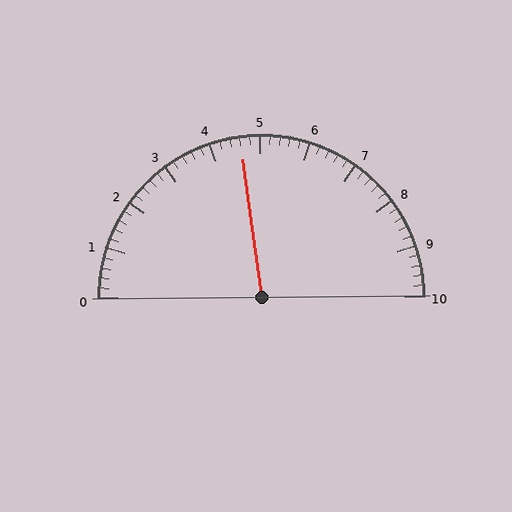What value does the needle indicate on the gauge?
The needle indicates approximately 4.6.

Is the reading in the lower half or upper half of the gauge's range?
The reading is in the lower half of the range (0 to 10).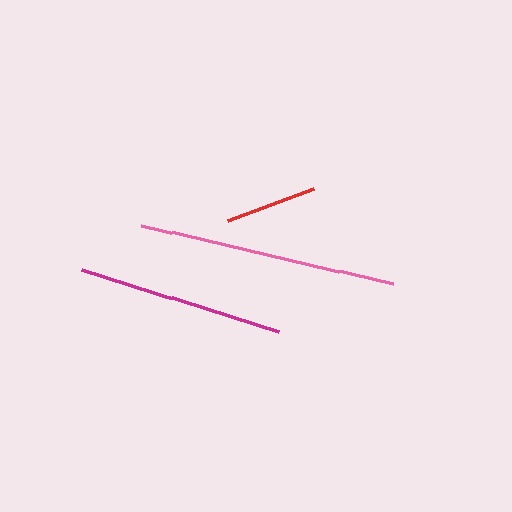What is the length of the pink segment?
The pink segment is approximately 259 pixels long.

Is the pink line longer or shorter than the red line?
The pink line is longer than the red line.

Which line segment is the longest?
The pink line is the longest at approximately 259 pixels.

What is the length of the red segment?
The red segment is approximately 92 pixels long.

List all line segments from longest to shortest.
From longest to shortest: pink, magenta, red.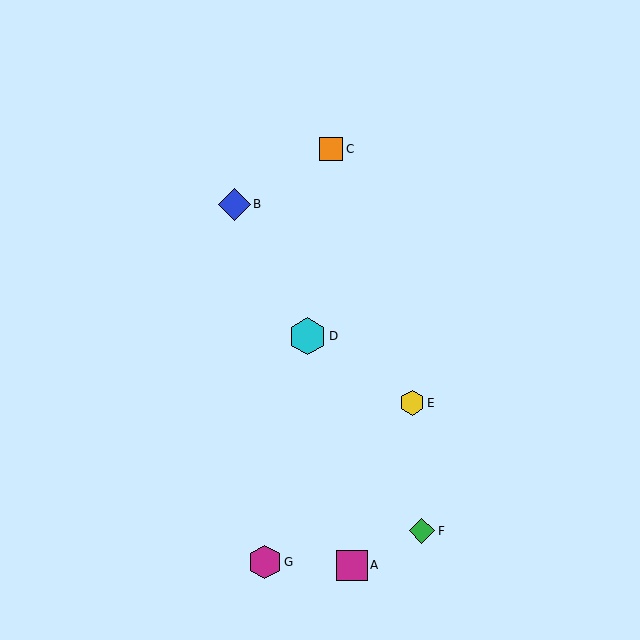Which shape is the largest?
The cyan hexagon (labeled D) is the largest.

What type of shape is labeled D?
Shape D is a cyan hexagon.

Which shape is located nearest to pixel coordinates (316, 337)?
The cyan hexagon (labeled D) at (307, 336) is nearest to that location.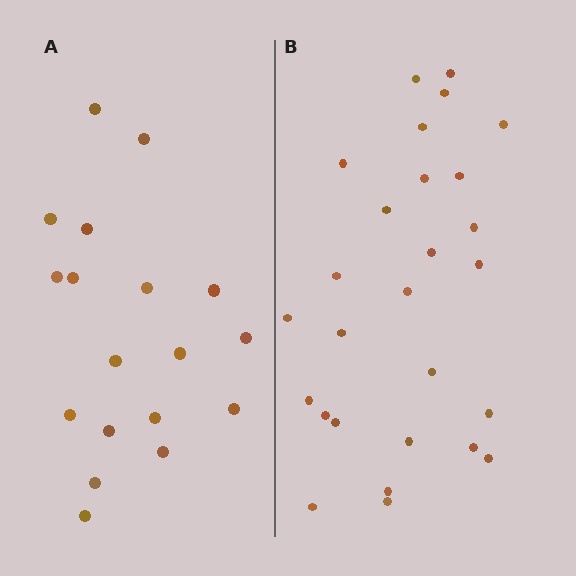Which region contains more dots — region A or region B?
Region B (the right region) has more dots.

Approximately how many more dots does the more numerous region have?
Region B has roughly 8 or so more dots than region A.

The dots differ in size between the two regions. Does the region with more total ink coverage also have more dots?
No. Region A has more total ink coverage because its dots are larger, but region B actually contains more individual dots. Total area can be misleading — the number of items is what matters here.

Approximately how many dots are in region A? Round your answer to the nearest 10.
About 20 dots. (The exact count is 18, which rounds to 20.)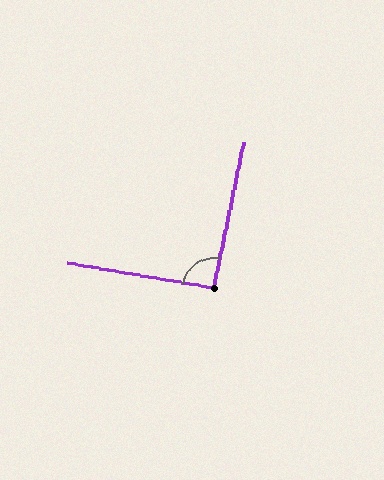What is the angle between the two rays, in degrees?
Approximately 92 degrees.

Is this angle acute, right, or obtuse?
It is approximately a right angle.